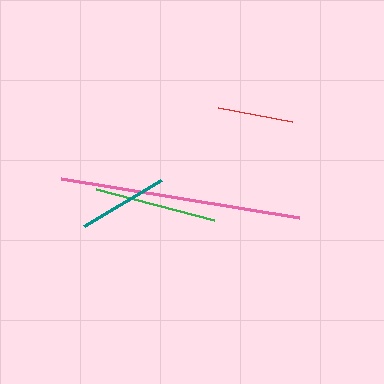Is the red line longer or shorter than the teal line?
The teal line is longer than the red line.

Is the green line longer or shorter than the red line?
The green line is longer than the red line.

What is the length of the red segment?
The red segment is approximately 76 pixels long.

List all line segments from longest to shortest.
From longest to shortest: pink, green, teal, red.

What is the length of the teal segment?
The teal segment is approximately 89 pixels long.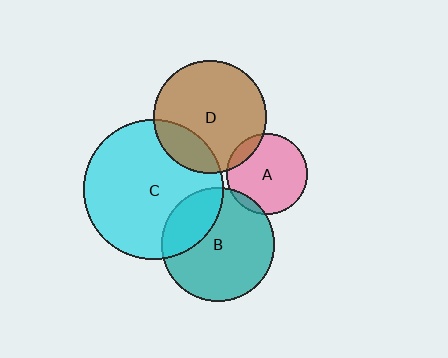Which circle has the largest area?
Circle C (cyan).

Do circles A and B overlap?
Yes.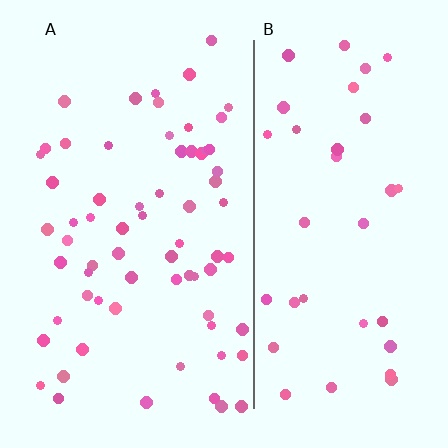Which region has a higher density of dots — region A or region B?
A (the left).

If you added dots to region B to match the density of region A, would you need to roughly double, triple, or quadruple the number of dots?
Approximately double.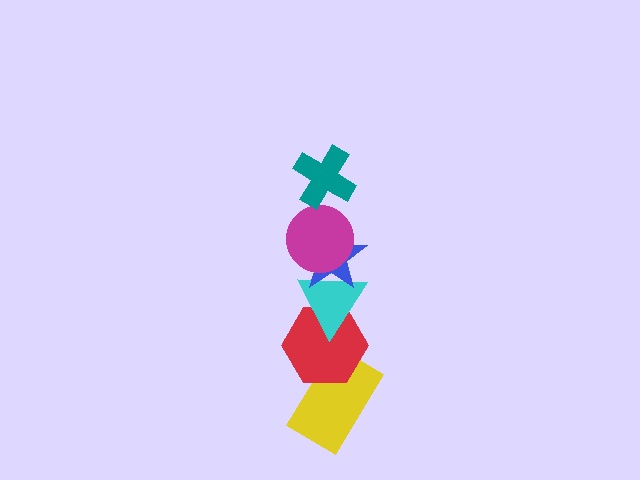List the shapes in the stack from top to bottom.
From top to bottom: the teal cross, the magenta circle, the blue star, the cyan triangle, the red hexagon, the yellow rectangle.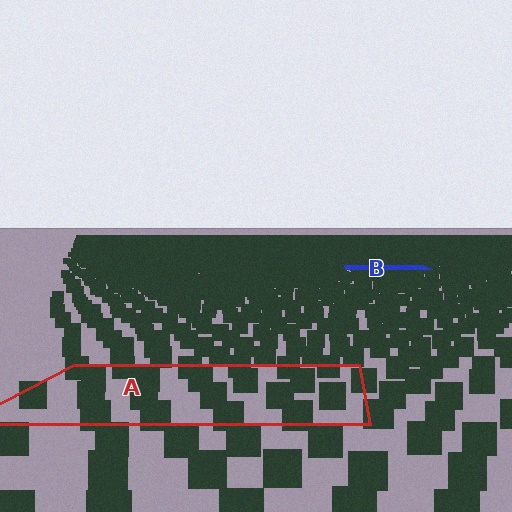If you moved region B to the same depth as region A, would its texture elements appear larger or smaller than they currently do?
They would appear larger. At a closer depth, the same texture elements are projected at a bigger on-screen size.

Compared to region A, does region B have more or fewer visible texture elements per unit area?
Region B has more texture elements per unit area — they are packed more densely because it is farther away.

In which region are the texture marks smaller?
The texture marks are smaller in region B, because it is farther away.